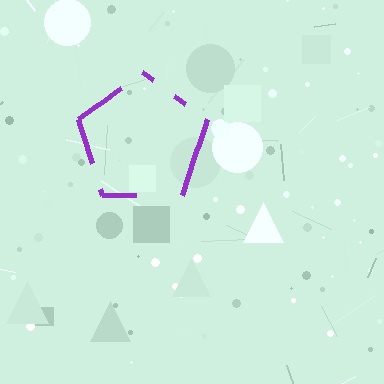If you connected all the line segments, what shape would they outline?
They would outline a pentagon.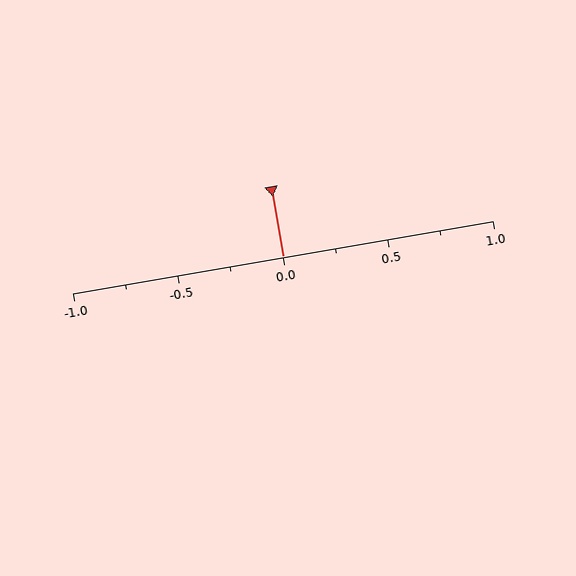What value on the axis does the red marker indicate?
The marker indicates approximately 0.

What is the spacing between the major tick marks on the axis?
The major ticks are spaced 0.5 apart.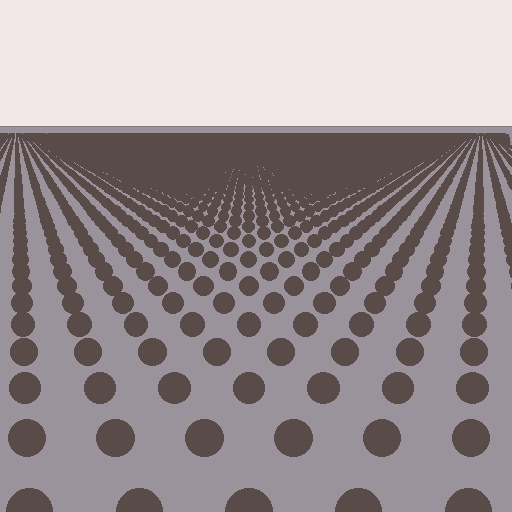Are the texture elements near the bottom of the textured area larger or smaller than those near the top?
Larger. Near the bottom, elements are closer to the viewer and appear at a bigger on-screen size.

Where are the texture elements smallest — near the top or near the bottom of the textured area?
Near the top.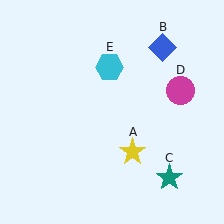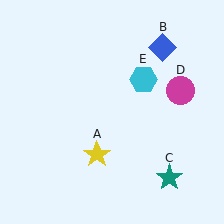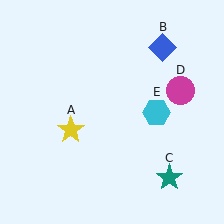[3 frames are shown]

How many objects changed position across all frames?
2 objects changed position: yellow star (object A), cyan hexagon (object E).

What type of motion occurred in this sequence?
The yellow star (object A), cyan hexagon (object E) rotated clockwise around the center of the scene.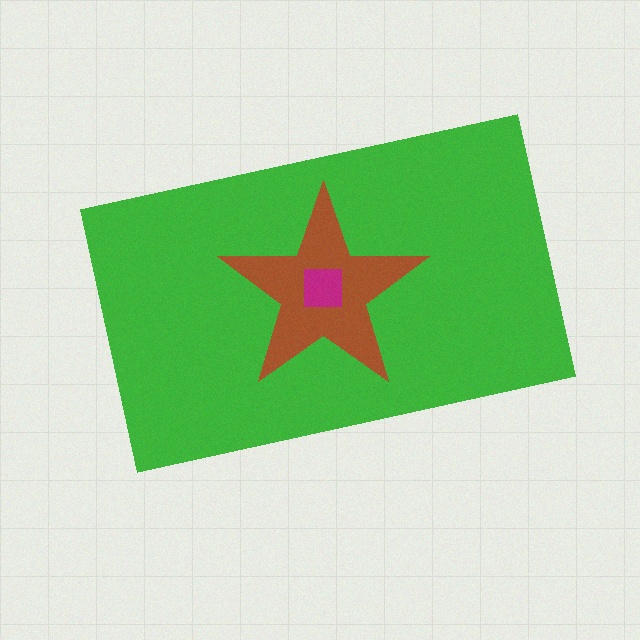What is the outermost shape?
The green rectangle.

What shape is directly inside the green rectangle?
The brown star.